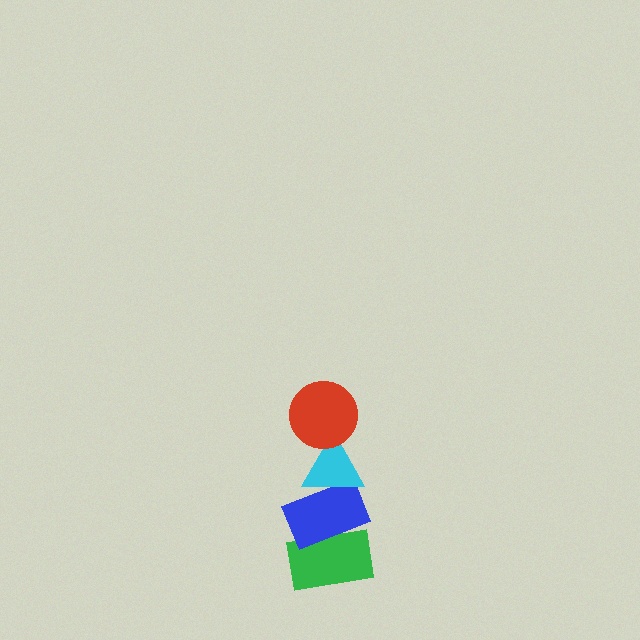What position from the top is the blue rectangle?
The blue rectangle is 3rd from the top.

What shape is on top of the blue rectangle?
The cyan triangle is on top of the blue rectangle.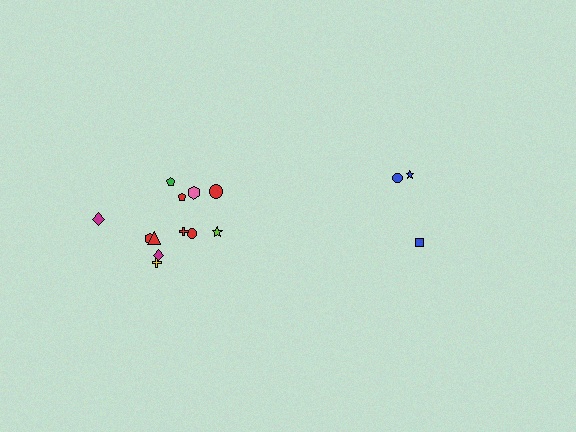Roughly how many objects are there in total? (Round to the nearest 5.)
Roughly 15 objects in total.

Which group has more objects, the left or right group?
The left group.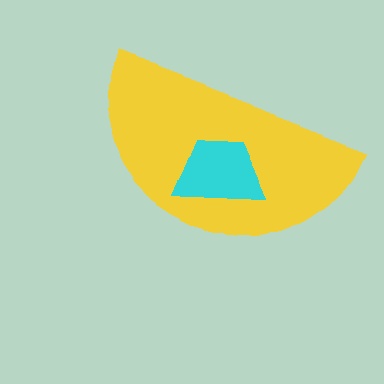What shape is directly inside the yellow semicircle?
The cyan trapezoid.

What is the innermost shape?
The cyan trapezoid.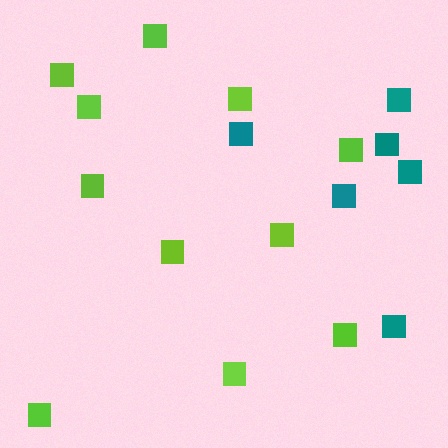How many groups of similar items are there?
There are 2 groups: one group of teal squares (6) and one group of lime squares (11).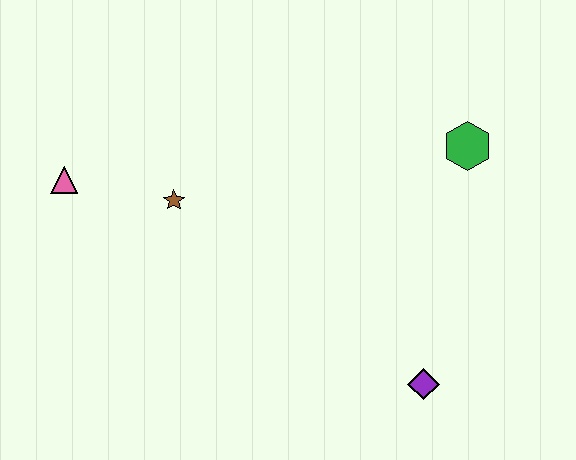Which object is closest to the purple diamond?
The green hexagon is closest to the purple diamond.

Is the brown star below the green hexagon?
Yes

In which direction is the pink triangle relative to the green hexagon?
The pink triangle is to the left of the green hexagon.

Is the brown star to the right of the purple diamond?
No